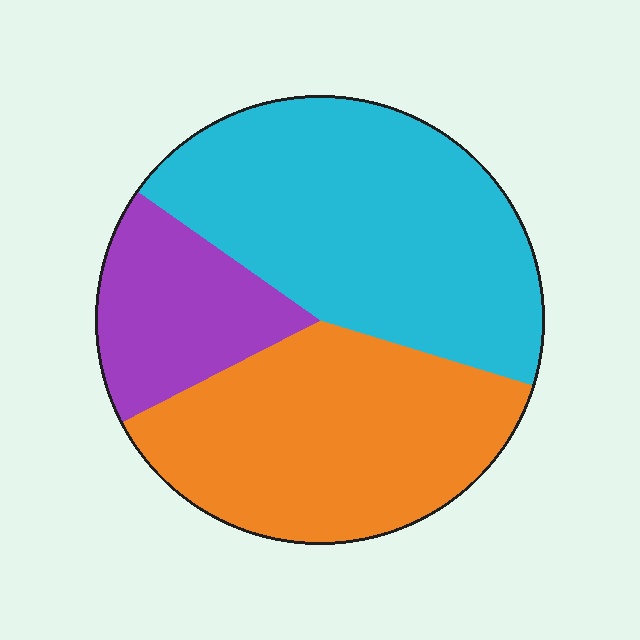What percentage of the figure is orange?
Orange takes up between a third and a half of the figure.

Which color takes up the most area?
Cyan, at roughly 45%.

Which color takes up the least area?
Purple, at roughly 15%.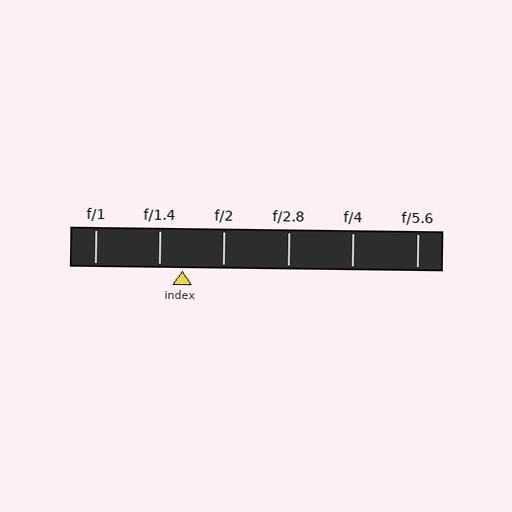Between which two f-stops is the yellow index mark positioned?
The index mark is between f/1.4 and f/2.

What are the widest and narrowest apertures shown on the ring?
The widest aperture shown is f/1 and the narrowest is f/5.6.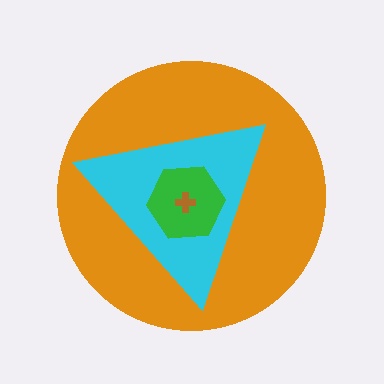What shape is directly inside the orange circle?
The cyan triangle.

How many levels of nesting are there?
4.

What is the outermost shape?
The orange circle.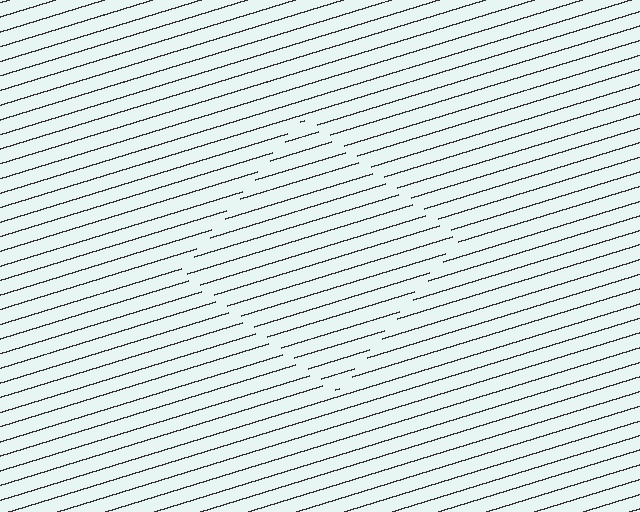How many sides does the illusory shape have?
4 sides — the line-ends trace a square.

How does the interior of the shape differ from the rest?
The interior of the shape contains the same grating, shifted by half a period — the contour is defined by the phase discontinuity where line-ends from the inner and outer gratings abut.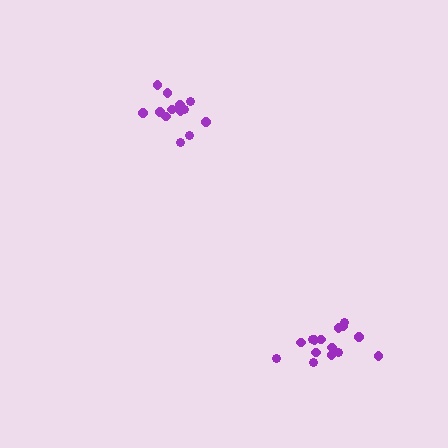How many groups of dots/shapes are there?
There are 2 groups.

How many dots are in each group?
Group 1: 13 dots, Group 2: 15 dots (28 total).